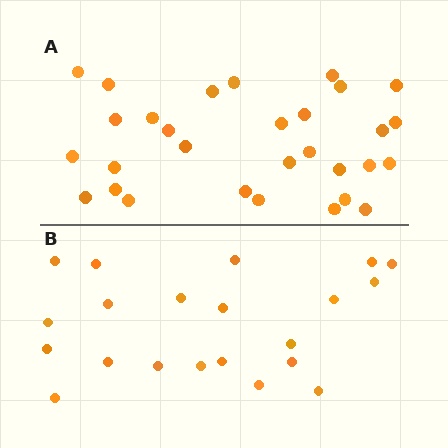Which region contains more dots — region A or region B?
Region A (the top region) has more dots.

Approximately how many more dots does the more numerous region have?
Region A has roughly 8 or so more dots than region B.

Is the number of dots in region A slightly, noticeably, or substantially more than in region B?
Region A has noticeably more, but not dramatically so. The ratio is roughly 1.4 to 1.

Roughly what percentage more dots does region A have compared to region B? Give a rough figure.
About 45% more.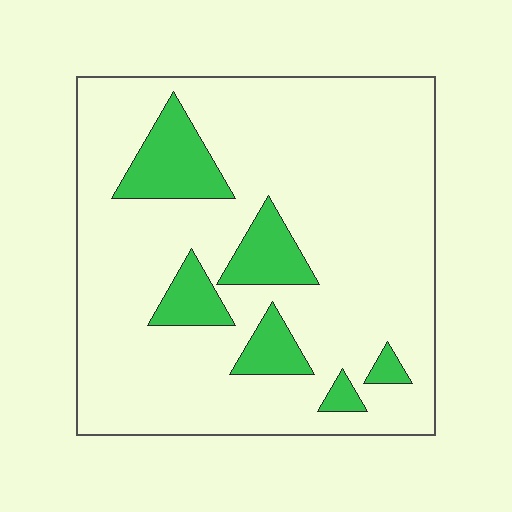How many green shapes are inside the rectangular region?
6.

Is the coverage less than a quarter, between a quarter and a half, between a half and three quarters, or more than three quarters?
Less than a quarter.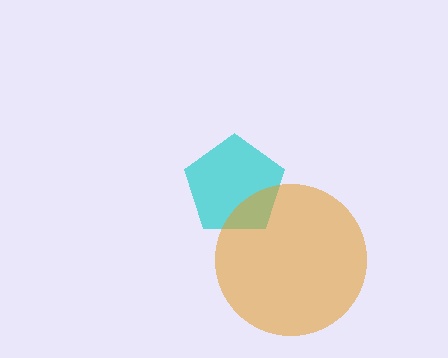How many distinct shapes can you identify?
There are 2 distinct shapes: a cyan pentagon, an orange circle.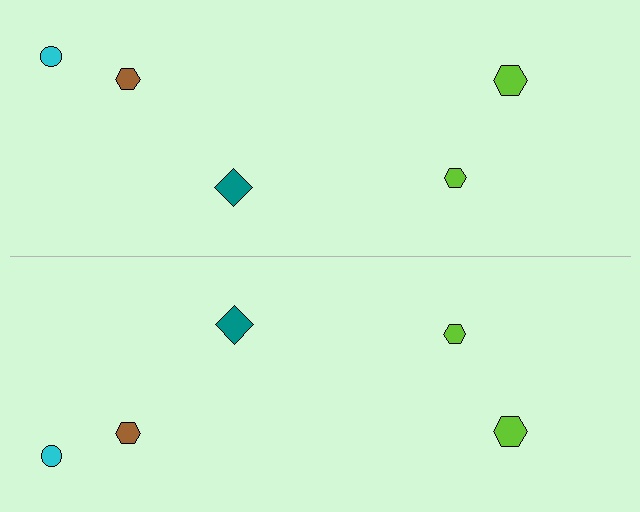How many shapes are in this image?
There are 10 shapes in this image.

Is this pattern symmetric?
Yes, this pattern has bilateral (reflection) symmetry.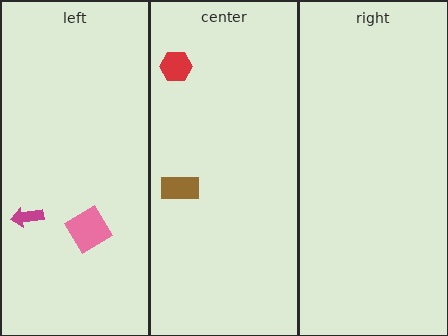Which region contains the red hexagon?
The center region.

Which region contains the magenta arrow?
The left region.